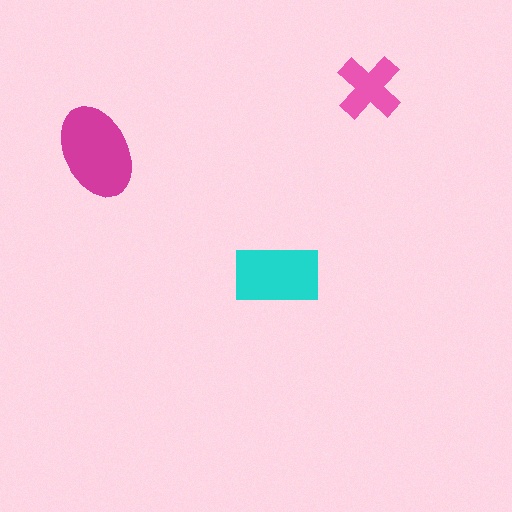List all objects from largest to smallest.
The magenta ellipse, the cyan rectangle, the pink cross.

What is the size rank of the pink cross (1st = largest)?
3rd.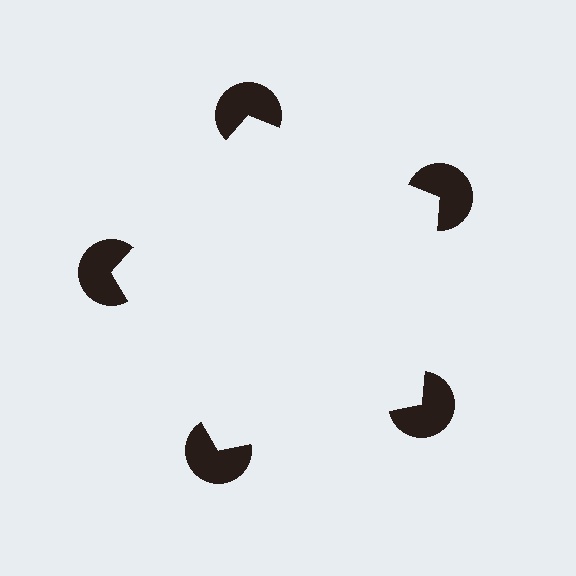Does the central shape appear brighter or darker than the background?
It typically appears slightly brighter than the background, even though no actual brightness change is drawn.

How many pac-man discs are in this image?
There are 5 — one at each vertex of the illusory pentagon.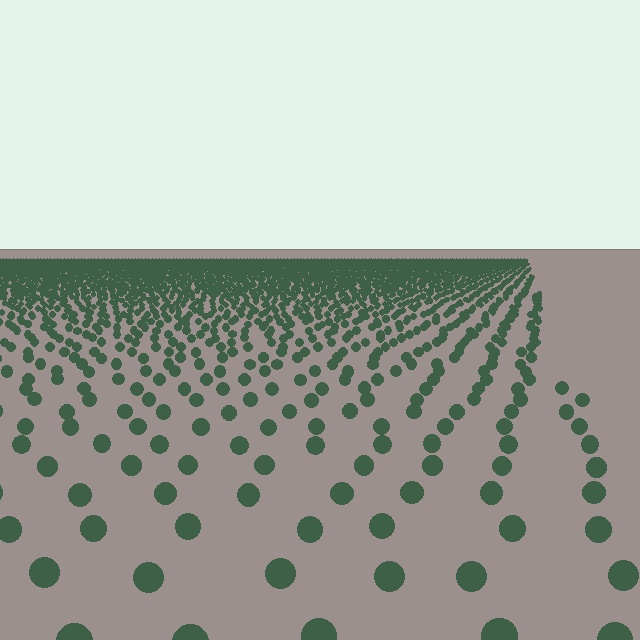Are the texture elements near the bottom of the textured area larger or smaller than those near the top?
Larger. Near the bottom, elements are closer to the viewer and appear at a bigger on-screen size.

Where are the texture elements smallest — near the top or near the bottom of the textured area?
Near the top.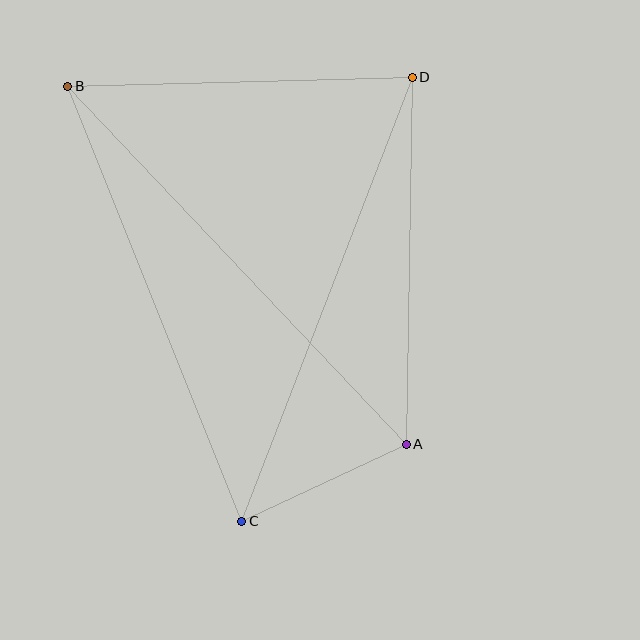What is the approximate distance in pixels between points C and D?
The distance between C and D is approximately 476 pixels.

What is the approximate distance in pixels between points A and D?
The distance between A and D is approximately 367 pixels.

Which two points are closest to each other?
Points A and C are closest to each other.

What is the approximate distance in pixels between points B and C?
The distance between B and C is approximately 469 pixels.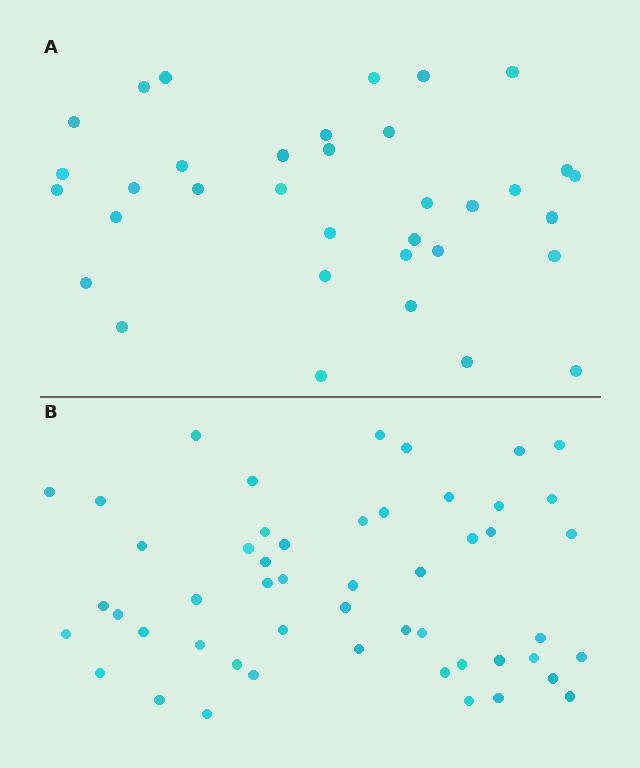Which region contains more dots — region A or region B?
Region B (the bottom region) has more dots.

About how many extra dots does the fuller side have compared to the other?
Region B has approximately 15 more dots than region A.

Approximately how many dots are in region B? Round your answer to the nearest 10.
About 50 dots. (The exact count is 51, which rounds to 50.)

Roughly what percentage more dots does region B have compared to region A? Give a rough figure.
About 45% more.